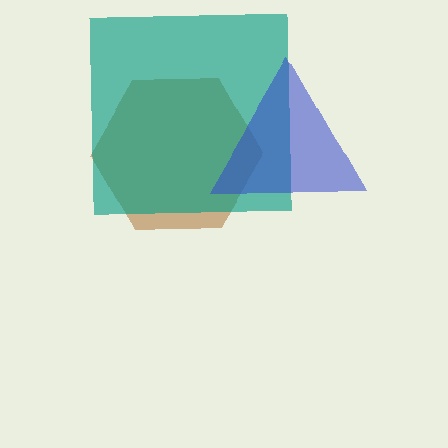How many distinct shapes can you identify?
There are 3 distinct shapes: a brown hexagon, a teal square, a blue triangle.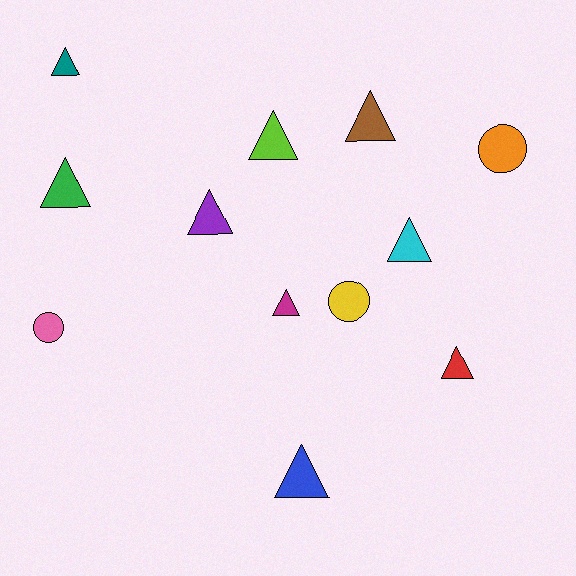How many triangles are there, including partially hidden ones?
There are 9 triangles.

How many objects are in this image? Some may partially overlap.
There are 12 objects.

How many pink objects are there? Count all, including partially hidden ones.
There is 1 pink object.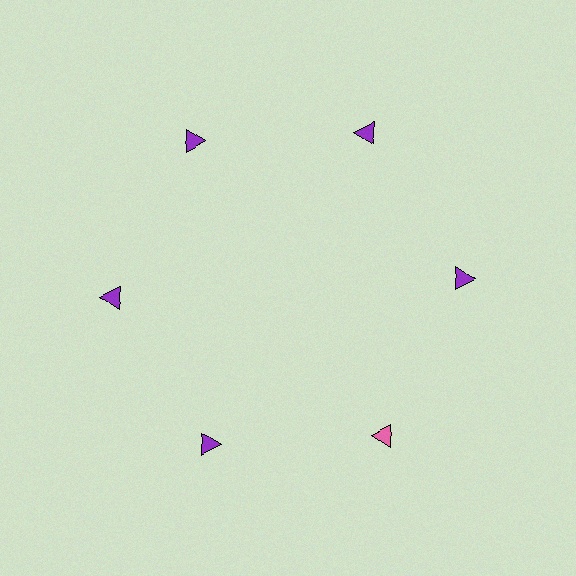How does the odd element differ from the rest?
It has a different color: pink instead of purple.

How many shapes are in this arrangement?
There are 6 shapes arranged in a ring pattern.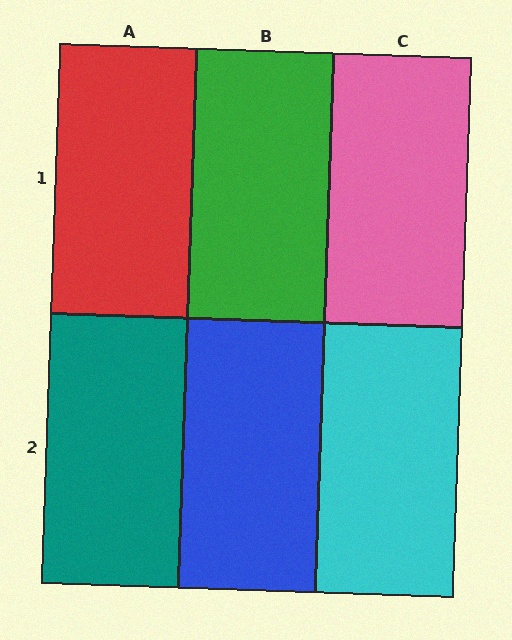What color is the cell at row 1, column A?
Red.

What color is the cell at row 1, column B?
Green.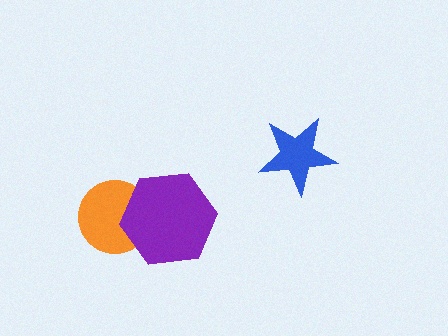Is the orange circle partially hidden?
Yes, it is partially covered by another shape.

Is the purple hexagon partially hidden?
No, no other shape covers it.